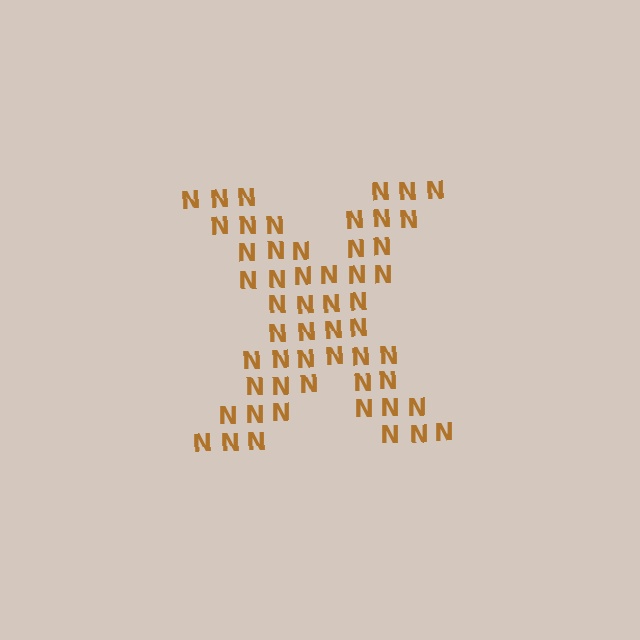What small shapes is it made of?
It is made of small letter N's.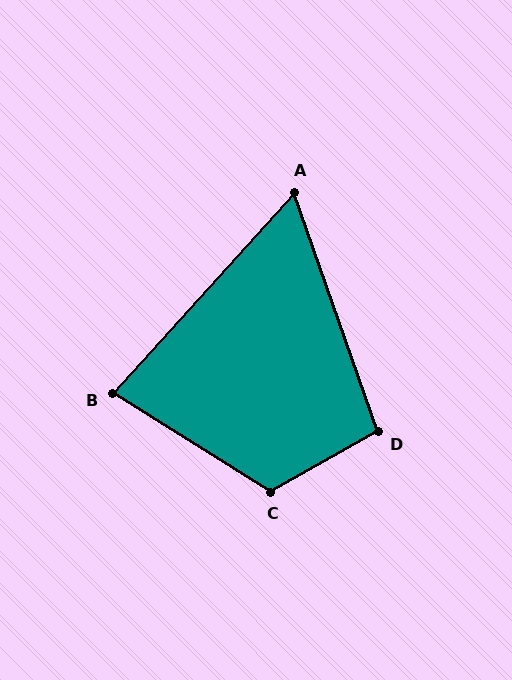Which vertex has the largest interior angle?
C, at approximately 119 degrees.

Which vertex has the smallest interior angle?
A, at approximately 61 degrees.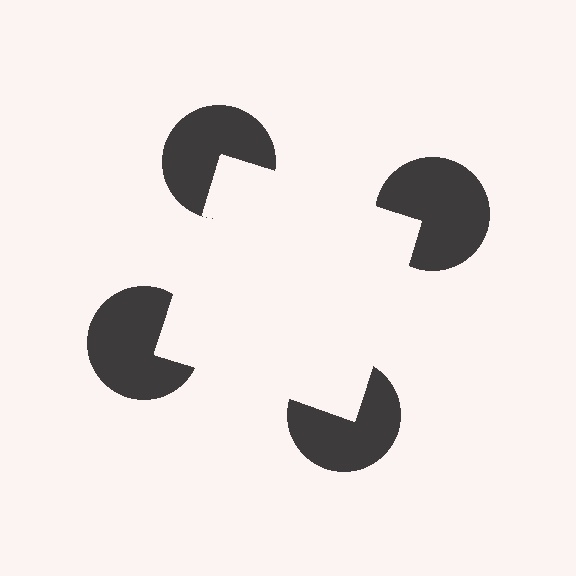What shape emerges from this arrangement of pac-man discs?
An illusory square — its edges are inferred from the aligned wedge cuts in the pac-man discs, not physically drawn.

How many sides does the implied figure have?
4 sides.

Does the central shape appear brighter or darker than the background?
It typically appears slightly brighter than the background, even though no actual brightness change is drawn.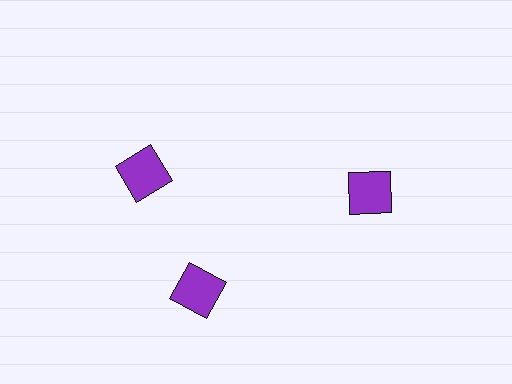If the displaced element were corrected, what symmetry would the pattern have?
It would have 3-fold rotational symmetry — the pattern would map onto itself every 120 degrees.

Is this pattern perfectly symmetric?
No. The 3 purple squares are arranged in a ring, but one element near the 11 o'clock position is rotated out of alignment along the ring, breaking the 3-fold rotational symmetry.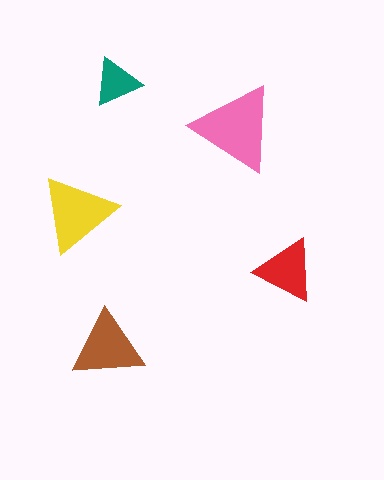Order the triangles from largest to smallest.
the pink one, the yellow one, the brown one, the red one, the teal one.